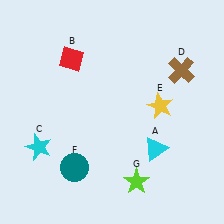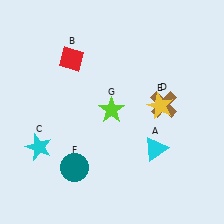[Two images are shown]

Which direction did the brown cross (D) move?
The brown cross (D) moved down.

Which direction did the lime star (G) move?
The lime star (G) moved up.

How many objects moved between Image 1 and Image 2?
2 objects moved between the two images.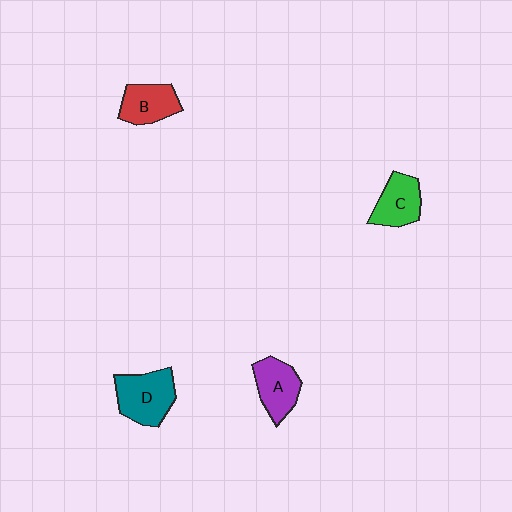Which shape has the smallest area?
Shape B (red).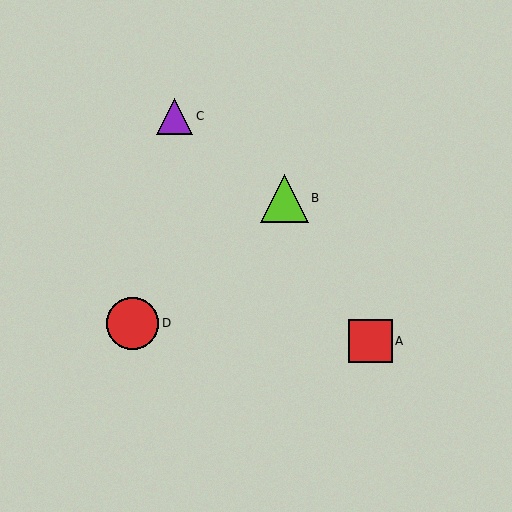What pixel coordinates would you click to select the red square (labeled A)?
Click at (371, 341) to select the red square A.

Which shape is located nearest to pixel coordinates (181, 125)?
The purple triangle (labeled C) at (175, 116) is nearest to that location.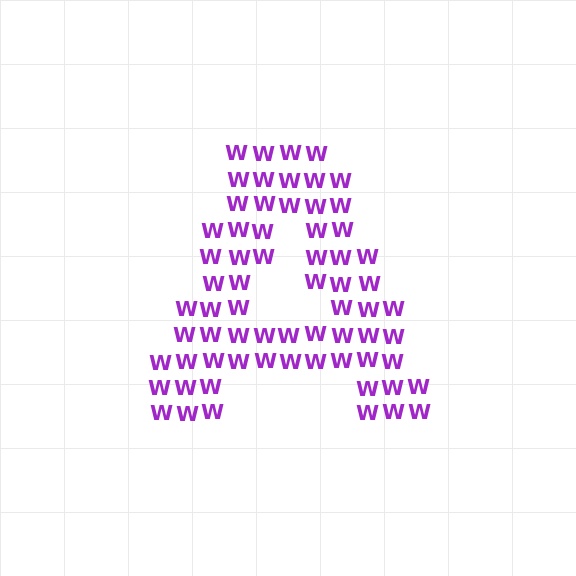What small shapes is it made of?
It is made of small letter W's.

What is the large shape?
The large shape is the letter A.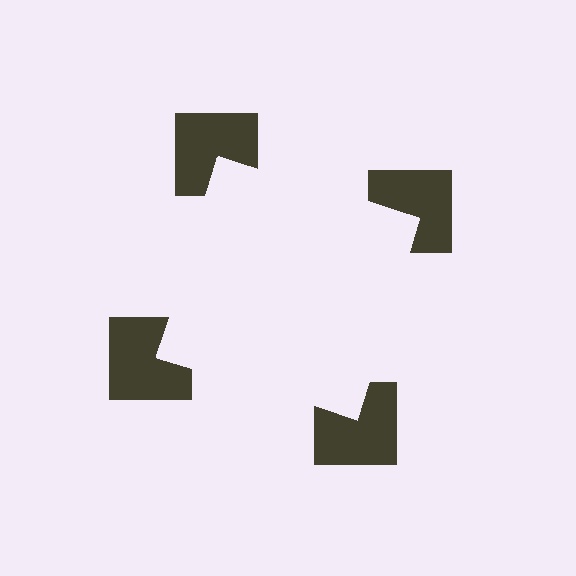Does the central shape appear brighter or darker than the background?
It typically appears slightly brighter than the background, even though no actual brightness change is drawn.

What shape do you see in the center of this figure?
An illusory square — its edges are inferred from the aligned wedge cuts in the notched squares, not physically drawn.